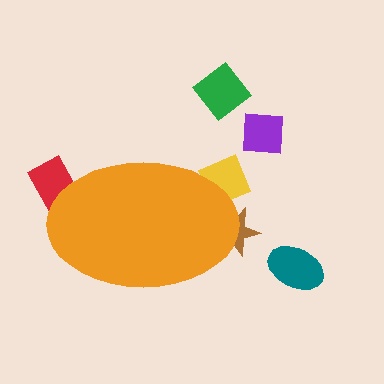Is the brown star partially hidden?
Yes, the brown star is partially hidden behind the orange ellipse.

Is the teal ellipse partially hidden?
No, the teal ellipse is fully visible.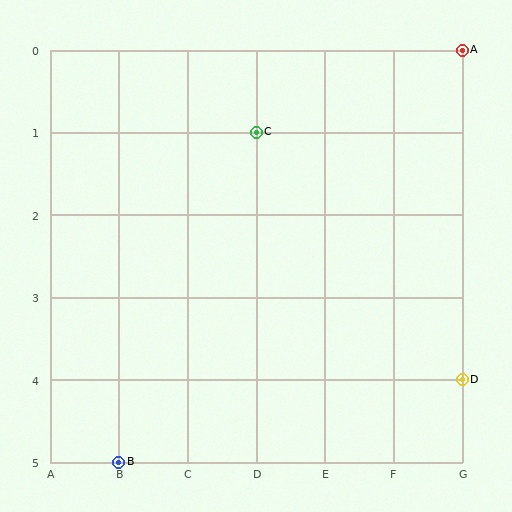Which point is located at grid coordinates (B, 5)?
Point B is at (B, 5).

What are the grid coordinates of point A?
Point A is at grid coordinates (G, 0).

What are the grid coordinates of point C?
Point C is at grid coordinates (D, 1).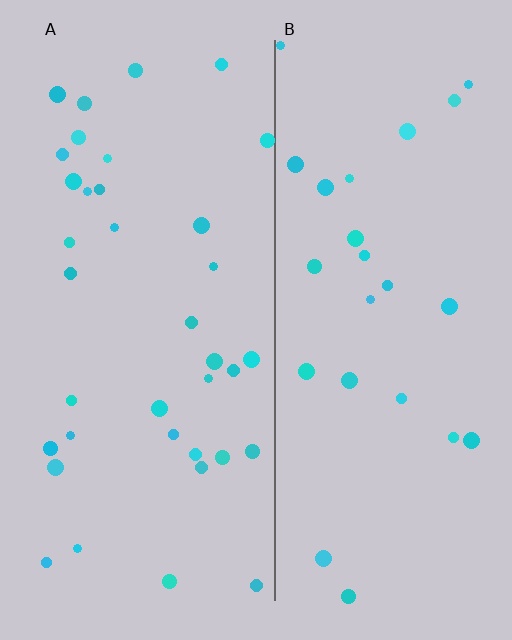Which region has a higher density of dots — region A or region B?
A (the left).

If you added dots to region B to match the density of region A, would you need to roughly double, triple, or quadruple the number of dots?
Approximately double.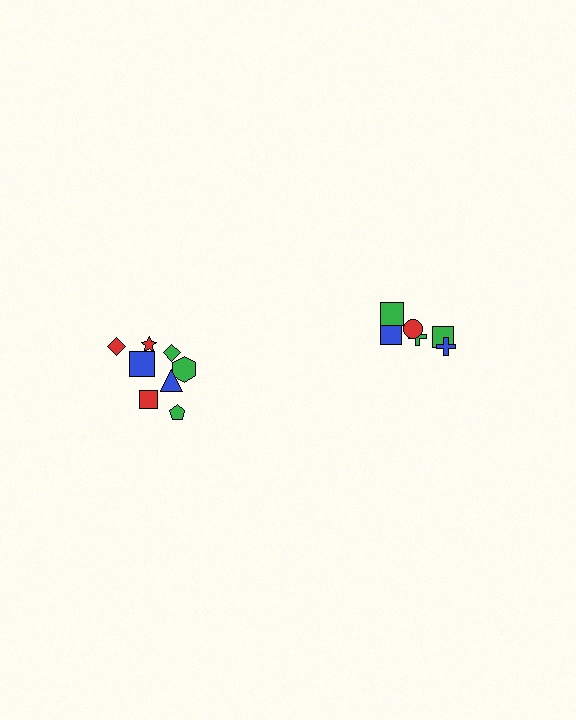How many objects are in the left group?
There are 8 objects.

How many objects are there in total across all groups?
There are 14 objects.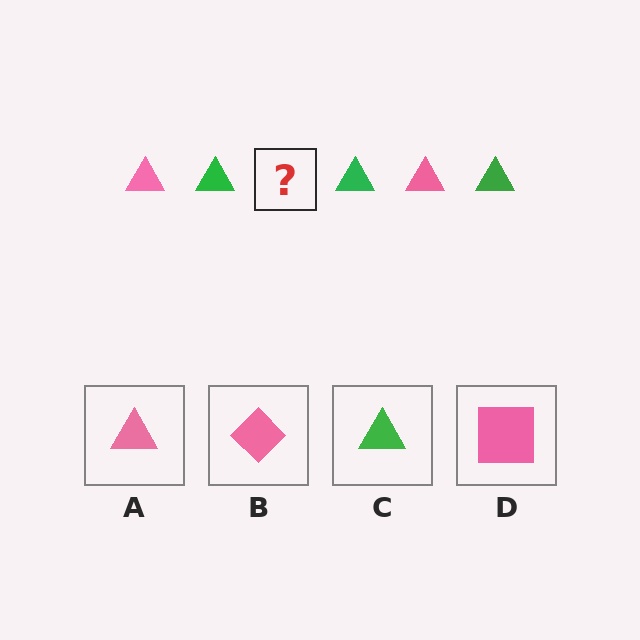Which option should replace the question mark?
Option A.